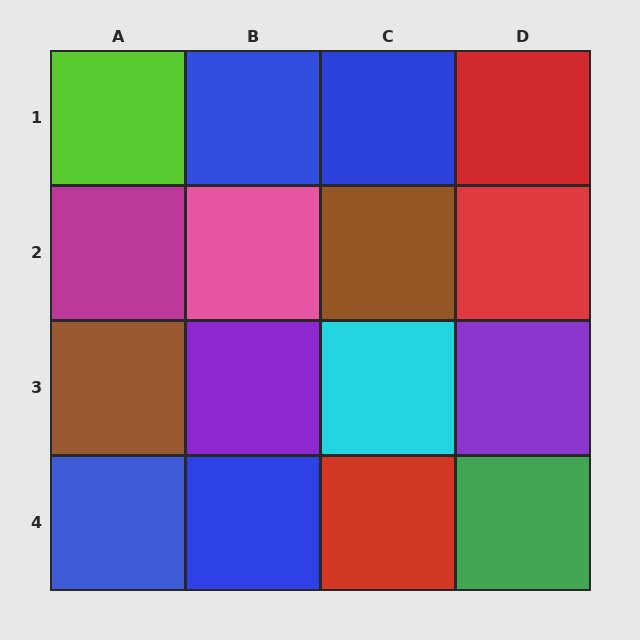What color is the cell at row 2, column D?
Red.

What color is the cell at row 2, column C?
Brown.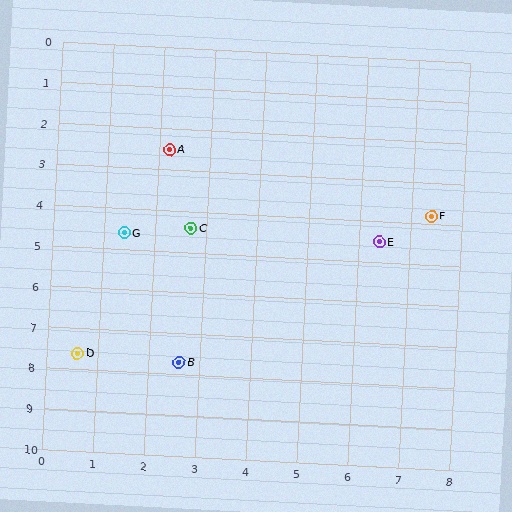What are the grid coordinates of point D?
Point D is at approximately (0.6, 7.6).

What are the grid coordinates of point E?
Point E is at approximately (6.4, 4.5).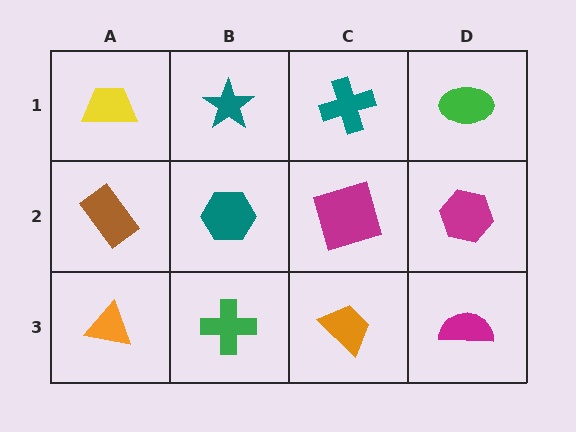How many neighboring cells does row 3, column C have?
3.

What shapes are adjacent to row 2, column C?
A teal cross (row 1, column C), an orange trapezoid (row 3, column C), a teal hexagon (row 2, column B), a magenta hexagon (row 2, column D).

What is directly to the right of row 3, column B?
An orange trapezoid.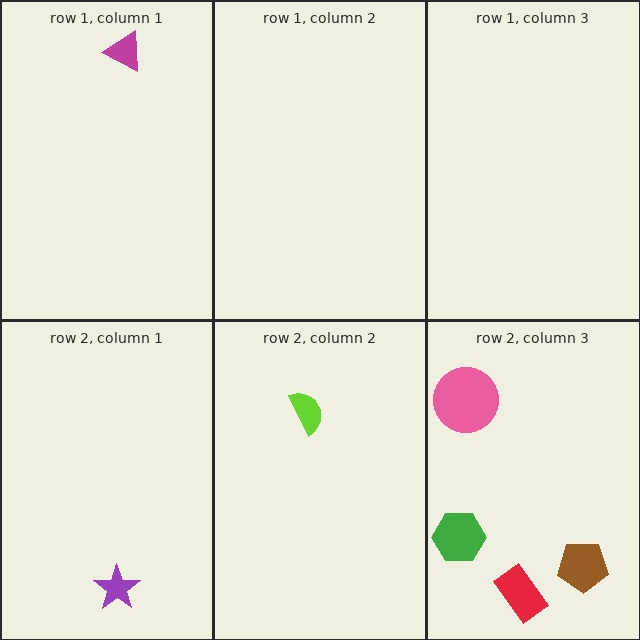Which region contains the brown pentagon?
The row 2, column 3 region.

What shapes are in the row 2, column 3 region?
The pink circle, the green hexagon, the brown pentagon, the red rectangle.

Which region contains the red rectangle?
The row 2, column 3 region.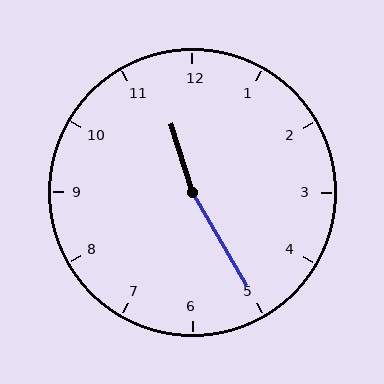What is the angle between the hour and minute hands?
Approximately 168 degrees.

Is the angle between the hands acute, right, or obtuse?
It is obtuse.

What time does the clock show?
11:25.